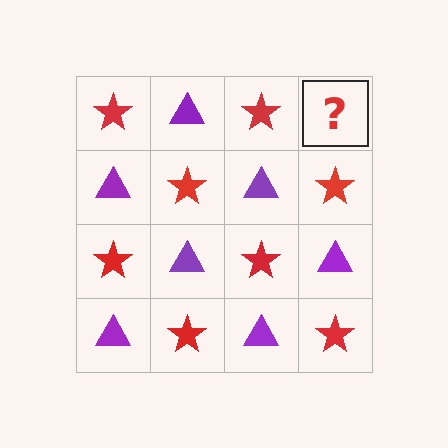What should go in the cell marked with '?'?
The missing cell should contain a purple triangle.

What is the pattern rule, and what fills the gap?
The rule is that it alternates red star and purple triangle in a checkerboard pattern. The gap should be filled with a purple triangle.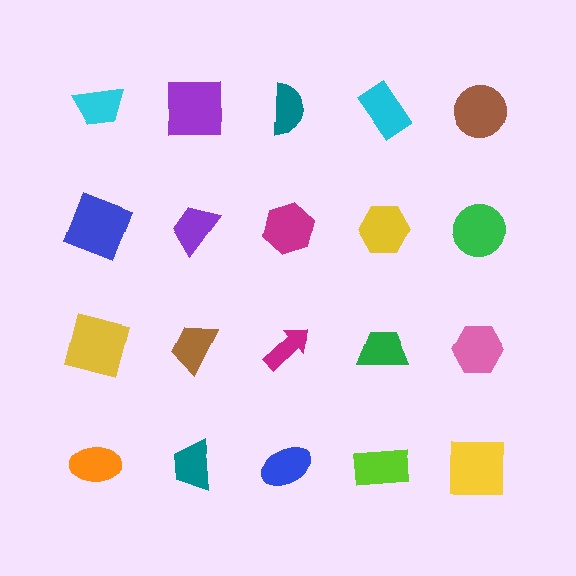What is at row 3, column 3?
A magenta arrow.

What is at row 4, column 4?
A lime rectangle.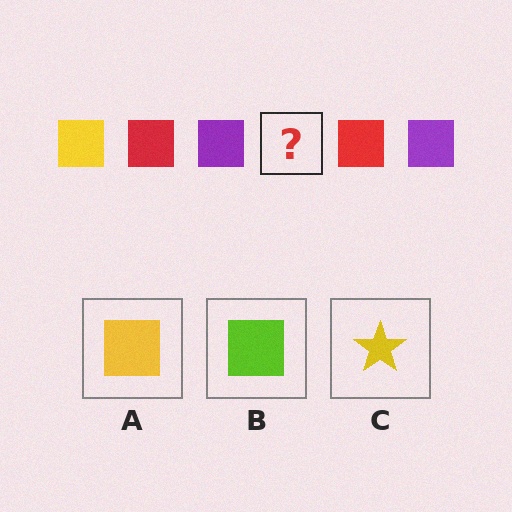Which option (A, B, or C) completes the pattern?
A.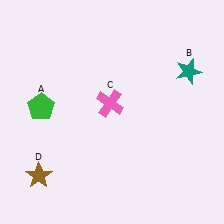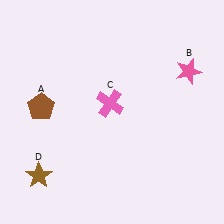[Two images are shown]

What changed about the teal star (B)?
In Image 1, B is teal. In Image 2, it changed to pink.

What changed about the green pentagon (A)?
In Image 1, A is green. In Image 2, it changed to brown.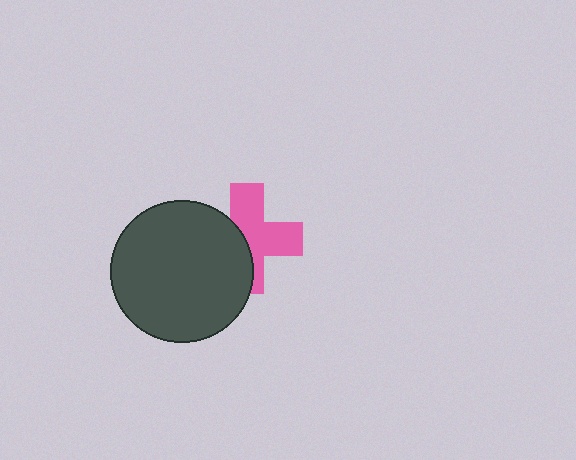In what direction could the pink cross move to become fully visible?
The pink cross could move right. That would shift it out from behind the dark gray circle entirely.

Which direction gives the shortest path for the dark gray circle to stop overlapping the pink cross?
Moving left gives the shortest separation.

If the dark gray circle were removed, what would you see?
You would see the complete pink cross.